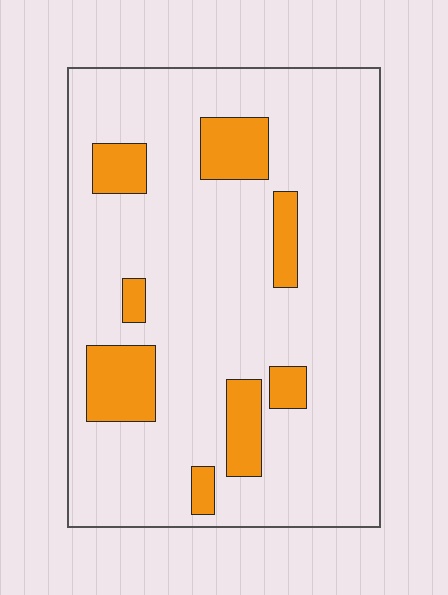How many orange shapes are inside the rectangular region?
8.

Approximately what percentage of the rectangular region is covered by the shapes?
Approximately 15%.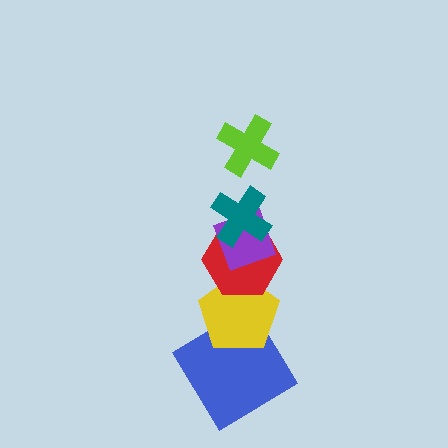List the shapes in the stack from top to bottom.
From top to bottom: the lime cross, the teal cross, the purple diamond, the red hexagon, the yellow pentagon, the blue diamond.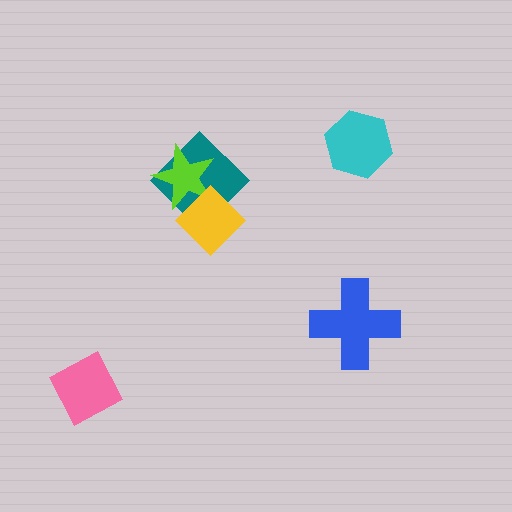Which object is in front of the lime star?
The yellow diamond is in front of the lime star.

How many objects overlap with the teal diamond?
2 objects overlap with the teal diamond.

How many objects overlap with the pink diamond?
0 objects overlap with the pink diamond.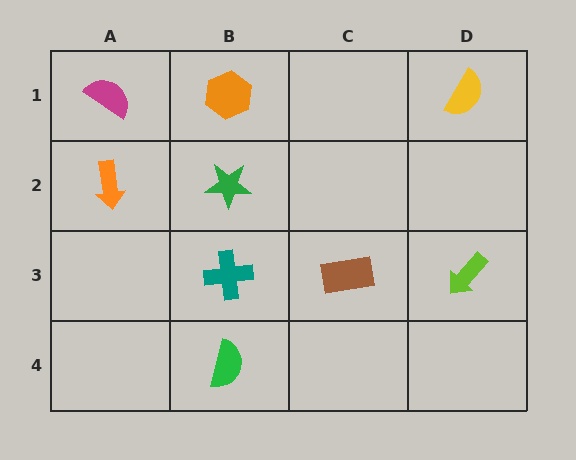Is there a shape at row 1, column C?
No, that cell is empty.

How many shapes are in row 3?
3 shapes.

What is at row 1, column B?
An orange hexagon.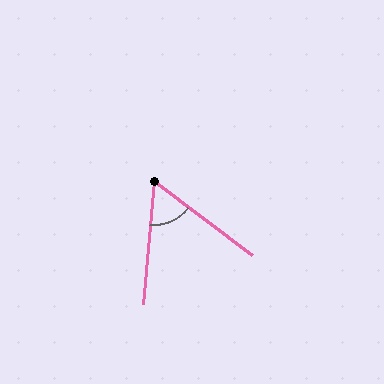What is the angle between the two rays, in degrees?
Approximately 58 degrees.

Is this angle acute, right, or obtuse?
It is acute.